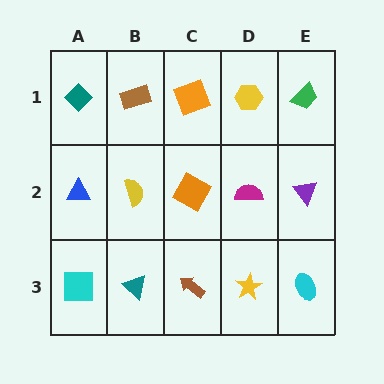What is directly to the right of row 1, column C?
A yellow hexagon.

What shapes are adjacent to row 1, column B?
A yellow semicircle (row 2, column B), a teal diamond (row 1, column A), an orange square (row 1, column C).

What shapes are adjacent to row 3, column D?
A magenta semicircle (row 2, column D), a brown arrow (row 3, column C), a cyan ellipse (row 3, column E).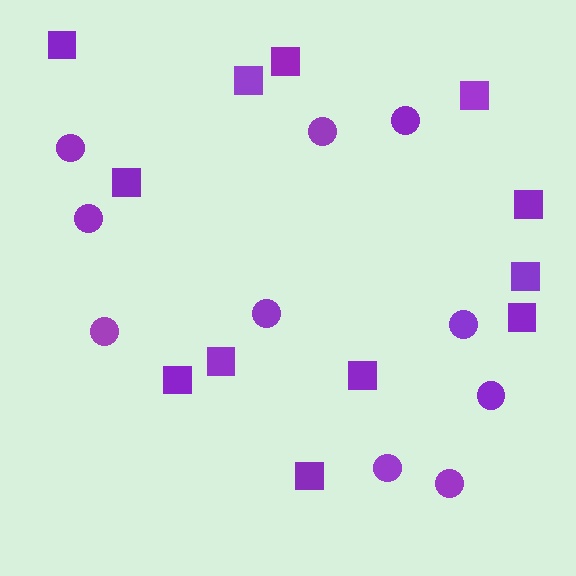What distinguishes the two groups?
There are 2 groups: one group of squares (12) and one group of circles (10).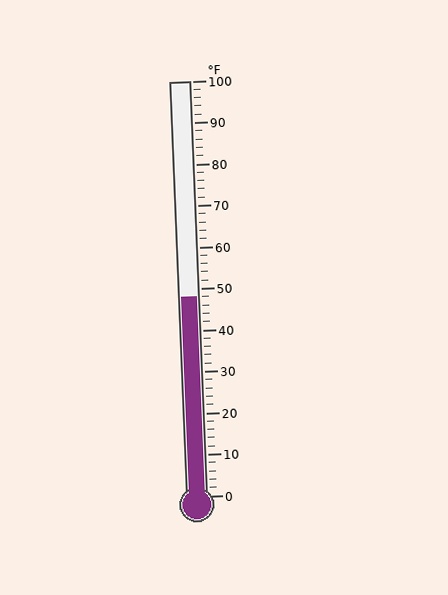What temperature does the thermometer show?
The thermometer shows approximately 48°F.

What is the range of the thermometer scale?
The thermometer scale ranges from 0°F to 100°F.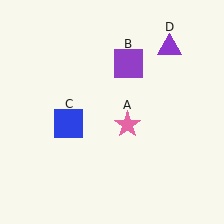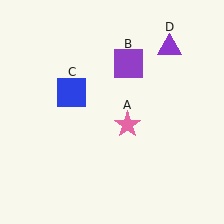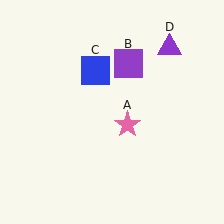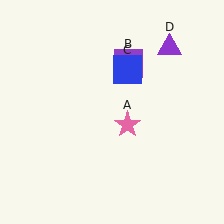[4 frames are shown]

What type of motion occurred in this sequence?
The blue square (object C) rotated clockwise around the center of the scene.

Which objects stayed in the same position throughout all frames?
Pink star (object A) and purple square (object B) and purple triangle (object D) remained stationary.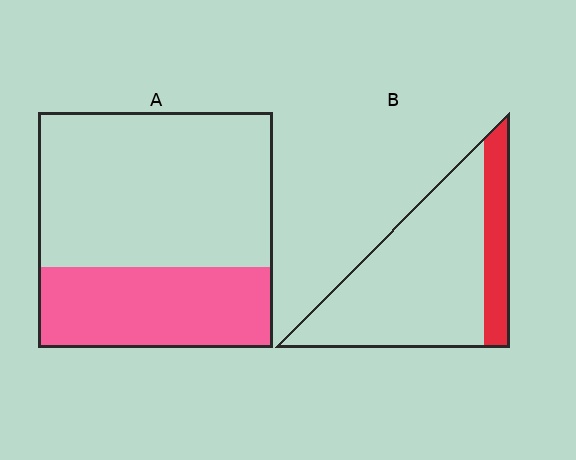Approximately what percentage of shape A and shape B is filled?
A is approximately 35% and B is approximately 20%.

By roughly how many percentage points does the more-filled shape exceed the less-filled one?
By roughly 15 percentage points (A over B).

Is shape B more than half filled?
No.